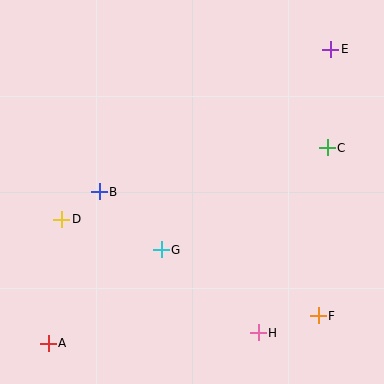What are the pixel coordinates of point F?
Point F is at (318, 316).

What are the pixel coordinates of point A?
Point A is at (48, 343).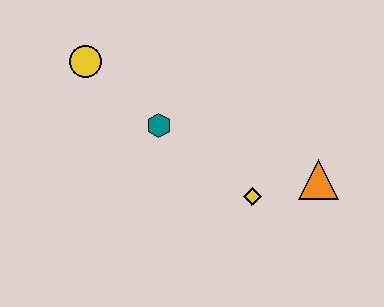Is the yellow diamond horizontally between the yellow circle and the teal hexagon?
No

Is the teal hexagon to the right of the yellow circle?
Yes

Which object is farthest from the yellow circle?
The orange triangle is farthest from the yellow circle.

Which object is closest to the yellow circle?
The teal hexagon is closest to the yellow circle.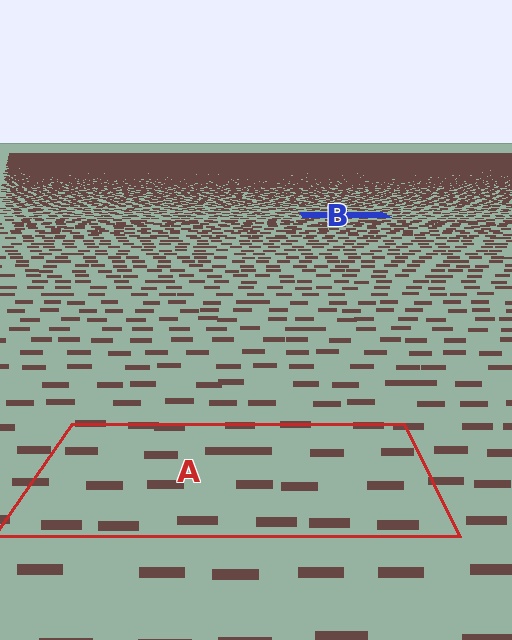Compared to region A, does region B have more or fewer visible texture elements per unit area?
Region B has more texture elements per unit area — they are packed more densely because it is farther away.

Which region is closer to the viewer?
Region A is closer. The texture elements there are larger and more spread out.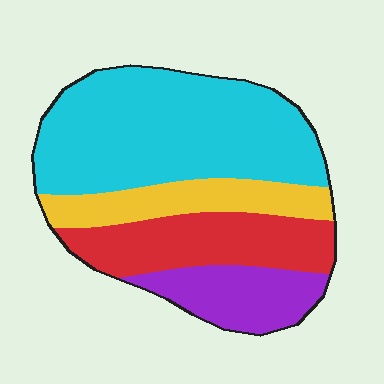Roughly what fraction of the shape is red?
Red covers about 20% of the shape.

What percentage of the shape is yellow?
Yellow takes up about one sixth (1/6) of the shape.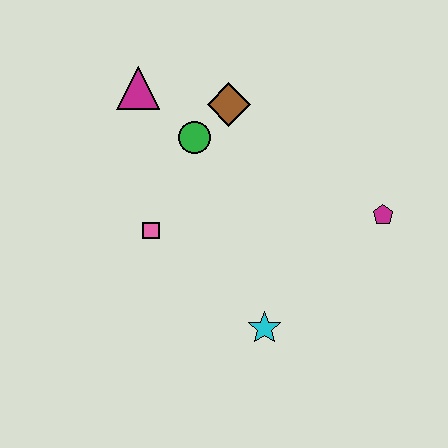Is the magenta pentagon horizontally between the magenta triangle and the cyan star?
No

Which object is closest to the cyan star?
The pink square is closest to the cyan star.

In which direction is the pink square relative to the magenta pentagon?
The pink square is to the left of the magenta pentagon.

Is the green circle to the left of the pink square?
No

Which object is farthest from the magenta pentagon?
The magenta triangle is farthest from the magenta pentagon.